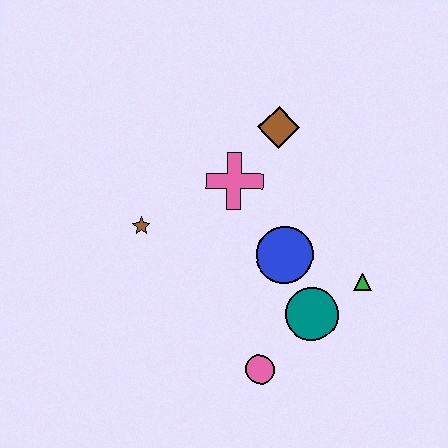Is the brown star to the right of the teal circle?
No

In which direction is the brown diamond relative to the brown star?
The brown diamond is to the right of the brown star.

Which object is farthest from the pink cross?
The pink circle is farthest from the pink cross.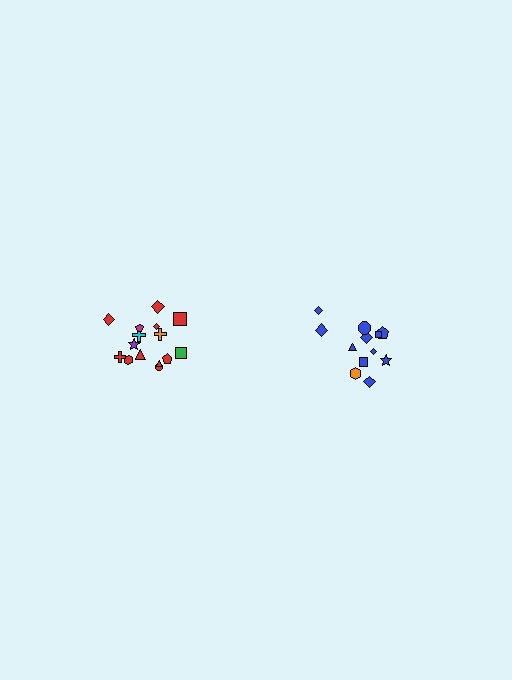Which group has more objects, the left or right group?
The left group.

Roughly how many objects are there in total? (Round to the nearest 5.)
Roughly 25 objects in total.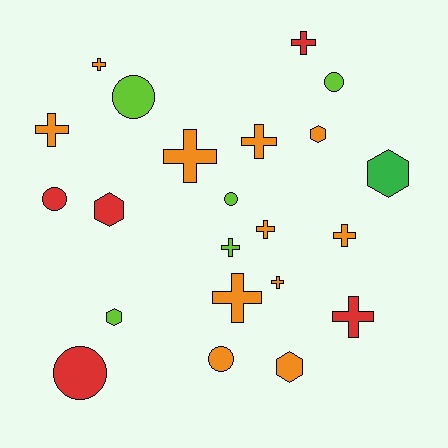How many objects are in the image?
There are 22 objects.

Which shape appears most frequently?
Cross, with 11 objects.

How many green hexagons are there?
There is 1 green hexagon.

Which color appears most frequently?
Orange, with 11 objects.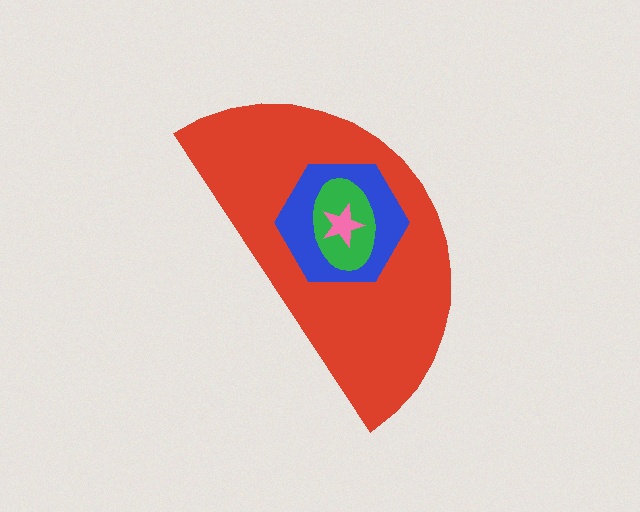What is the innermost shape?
The pink star.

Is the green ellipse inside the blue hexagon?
Yes.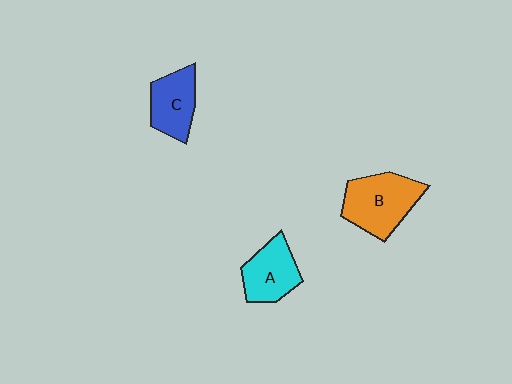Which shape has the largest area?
Shape B (orange).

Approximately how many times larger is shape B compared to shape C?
Approximately 1.4 times.